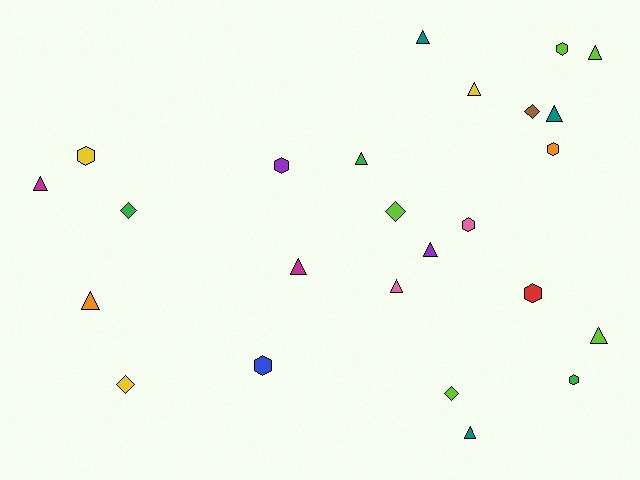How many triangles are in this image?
There are 12 triangles.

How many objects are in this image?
There are 25 objects.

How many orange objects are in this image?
There are 2 orange objects.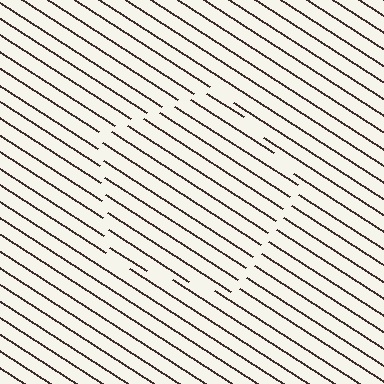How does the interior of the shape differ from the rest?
The interior of the shape contains the same grating, shifted by half a period — the contour is defined by the phase discontinuity where line-ends from the inner and outer gratings abut.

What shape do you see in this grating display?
An illusory pentagon. The interior of the shape contains the same grating, shifted by half a period — the contour is defined by the phase discontinuity where line-ends from the inner and outer gratings abut.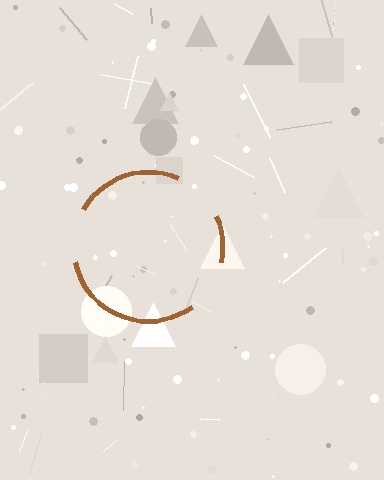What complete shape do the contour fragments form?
The contour fragments form a circle.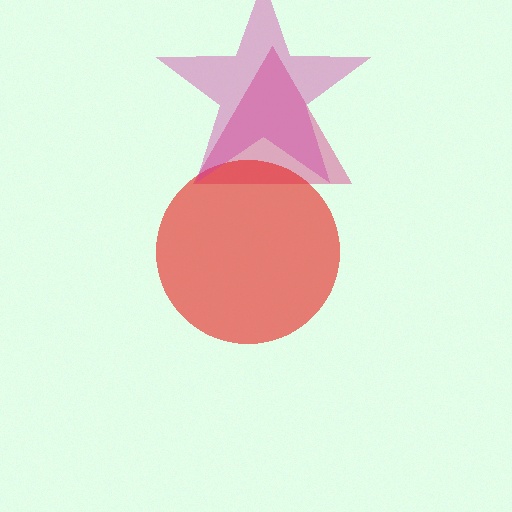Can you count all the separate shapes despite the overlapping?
Yes, there are 3 separate shapes.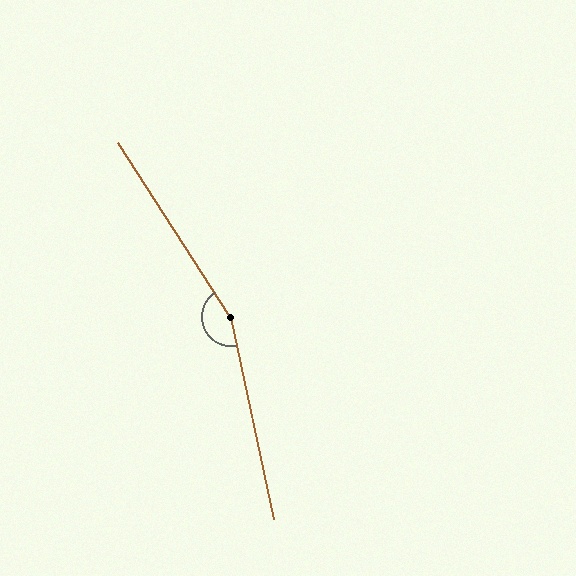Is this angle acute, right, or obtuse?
It is obtuse.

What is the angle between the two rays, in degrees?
Approximately 159 degrees.